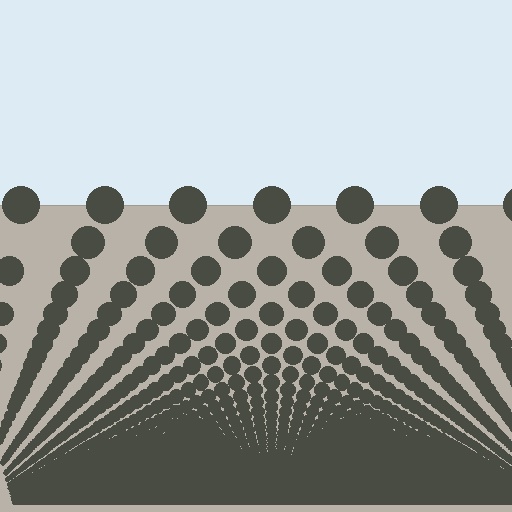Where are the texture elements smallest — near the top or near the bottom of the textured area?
Near the bottom.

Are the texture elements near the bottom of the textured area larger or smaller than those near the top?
Smaller. The gradient is inverted — elements near the bottom are smaller and denser.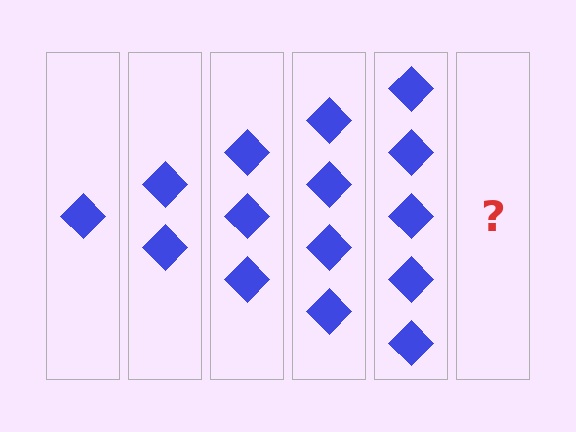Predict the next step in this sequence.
The next step is 6 diamonds.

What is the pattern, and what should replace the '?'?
The pattern is that each step adds one more diamond. The '?' should be 6 diamonds.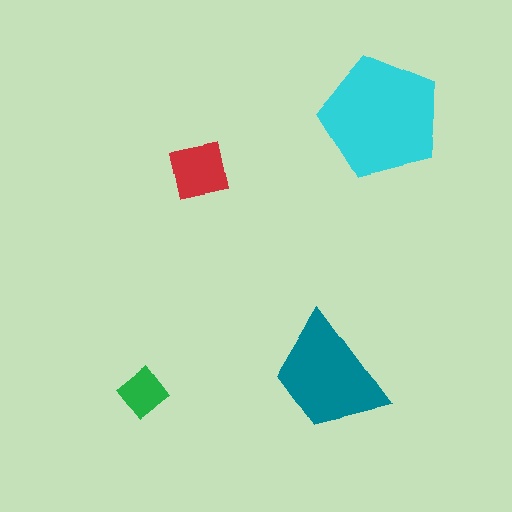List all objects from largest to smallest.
The cyan pentagon, the teal trapezoid, the red square, the green diamond.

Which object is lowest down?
The green diamond is bottommost.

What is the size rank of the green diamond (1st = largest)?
4th.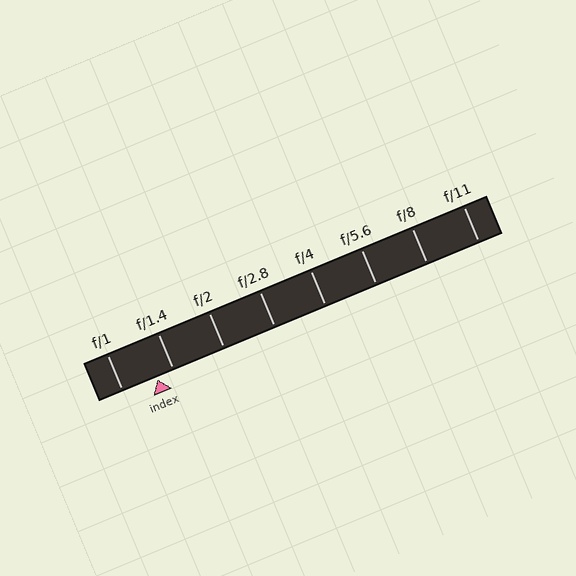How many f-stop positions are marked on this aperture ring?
There are 8 f-stop positions marked.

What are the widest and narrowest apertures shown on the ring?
The widest aperture shown is f/1 and the narrowest is f/11.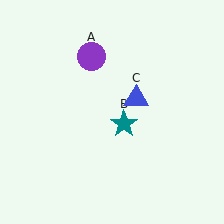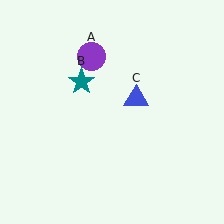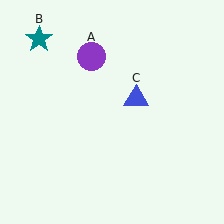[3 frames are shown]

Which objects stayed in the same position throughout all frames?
Purple circle (object A) and blue triangle (object C) remained stationary.